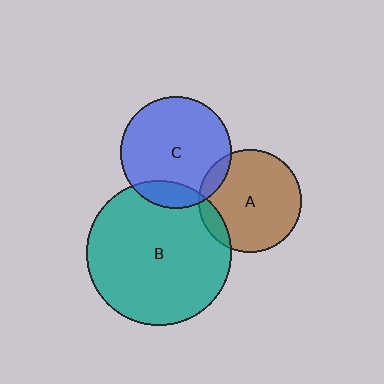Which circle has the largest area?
Circle B (teal).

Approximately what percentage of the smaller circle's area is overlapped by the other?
Approximately 15%.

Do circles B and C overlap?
Yes.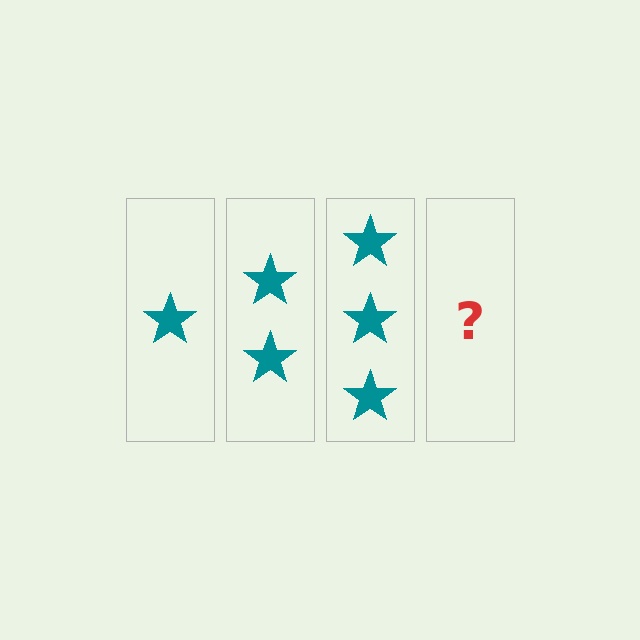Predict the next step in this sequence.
The next step is 4 stars.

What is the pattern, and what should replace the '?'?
The pattern is that each step adds one more star. The '?' should be 4 stars.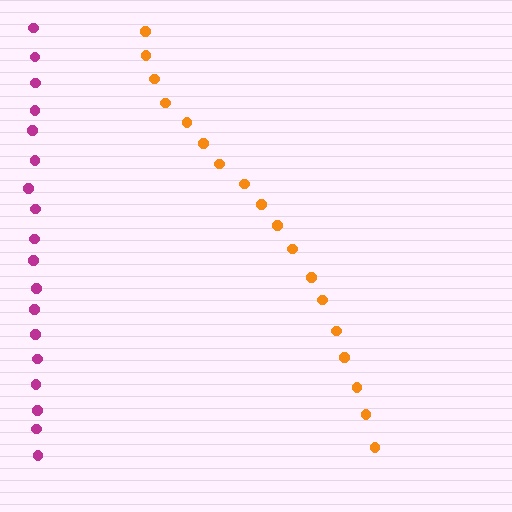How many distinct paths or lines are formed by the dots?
There are 2 distinct paths.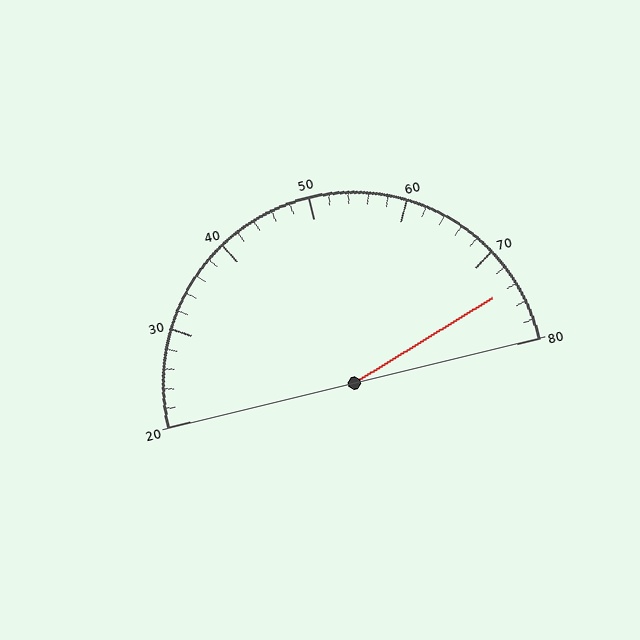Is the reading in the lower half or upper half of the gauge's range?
The reading is in the upper half of the range (20 to 80).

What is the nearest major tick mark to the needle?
The nearest major tick mark is 70.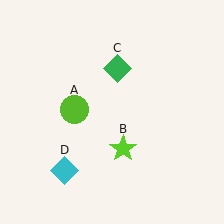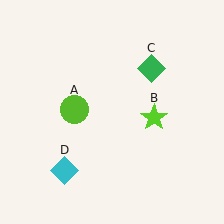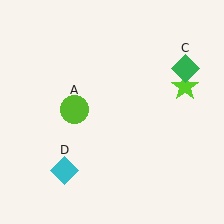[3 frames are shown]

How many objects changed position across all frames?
2 objects changed position: lime star (object B), green diamond (object C).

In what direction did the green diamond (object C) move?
The green diamond (object C) moved right.